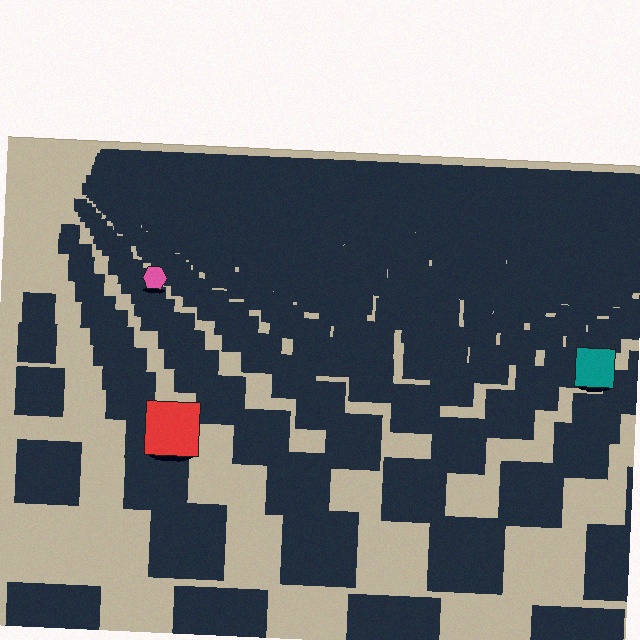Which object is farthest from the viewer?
The pink hexagon is farthest from the viewer. It appears smaller and the ground texture around it is denser.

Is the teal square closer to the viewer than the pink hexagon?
Yes. The teal square is closer — you can tell from the texture gradient: the ground texture is coarser near it.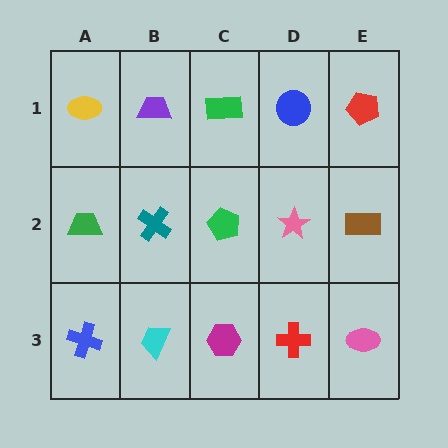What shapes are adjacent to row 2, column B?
A purple trapezoid (row 1, column B), a cyan trapezoid (row 3, column B), a green trapezoid (row 2, column A), a green pentagon (row 2, column C).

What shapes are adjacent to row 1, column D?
A pink star (row 2, column D), a green rectangle (row 1, column C), a red pentagon (row 1, column E).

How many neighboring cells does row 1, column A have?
2.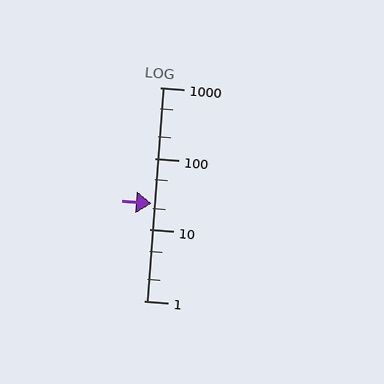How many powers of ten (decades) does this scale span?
The scale spans 3 decades, from 1 to 1000.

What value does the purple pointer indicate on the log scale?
The pointer indicates approximately 23.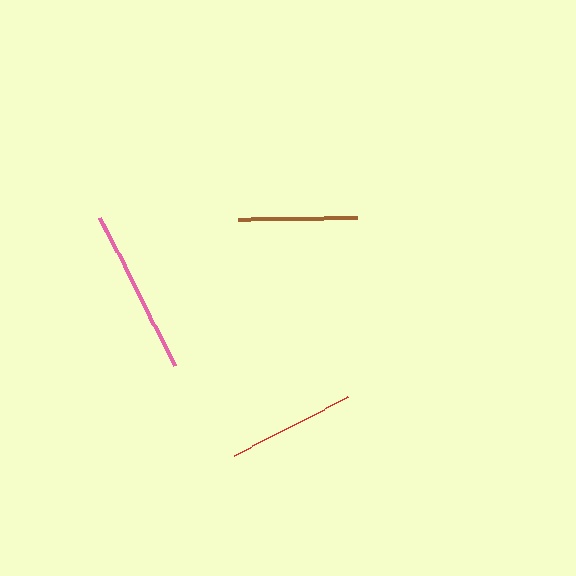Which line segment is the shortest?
The brown line is the shortest at approximately 119 pixels.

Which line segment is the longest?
The pink line is the longest at approximately 165 pixels.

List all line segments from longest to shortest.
From longest to shortest: pink, red, brown.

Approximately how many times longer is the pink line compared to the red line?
The pink line is approximately 1.3 times the length of the red line.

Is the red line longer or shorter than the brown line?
The red line is longer than the brown line.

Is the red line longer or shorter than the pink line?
The pink line is longer than the red line.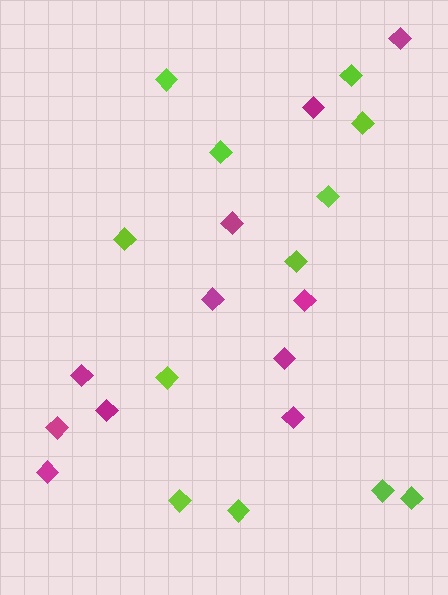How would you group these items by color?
There are 2 groups: one group of magenta diamonds (11) and one group of lime diamonds (12).